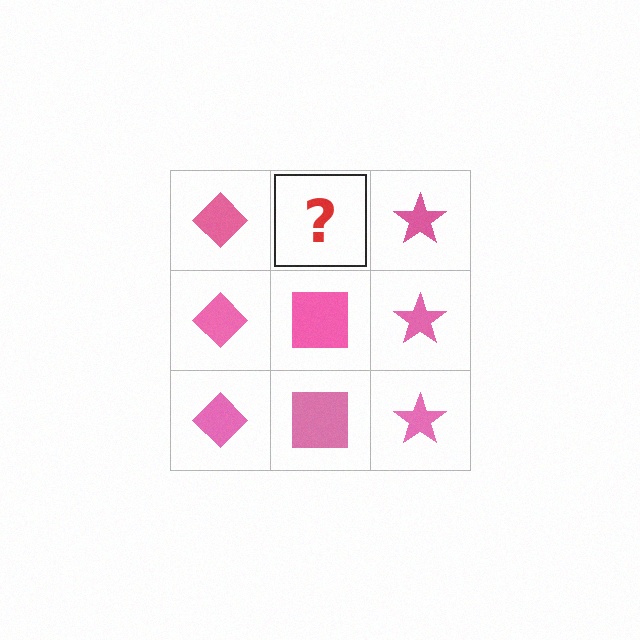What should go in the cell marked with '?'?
The missing cell should contain a pink square.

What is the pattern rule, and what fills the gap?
The rule is that each column has a consistent shape. The gap should be filled with a pink square.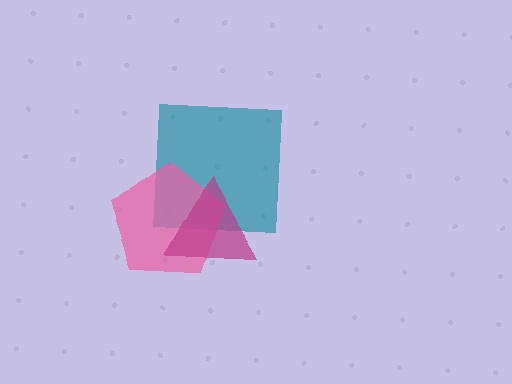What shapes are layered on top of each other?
The layered shapes are: a teal square, a pink pentagon, a magenta triangle.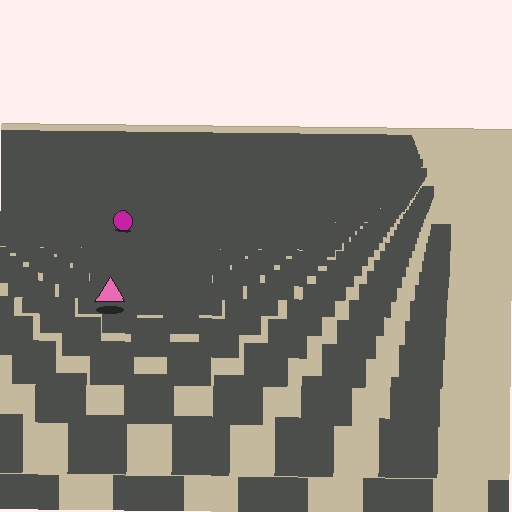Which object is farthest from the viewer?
The magenta circle is farthest from the viewer. It appears smaller and the ground texture around it is denser.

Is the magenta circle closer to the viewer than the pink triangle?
No. The pink triangle is closer — you can tell from the texture gradient: the ground texture is coarser near it.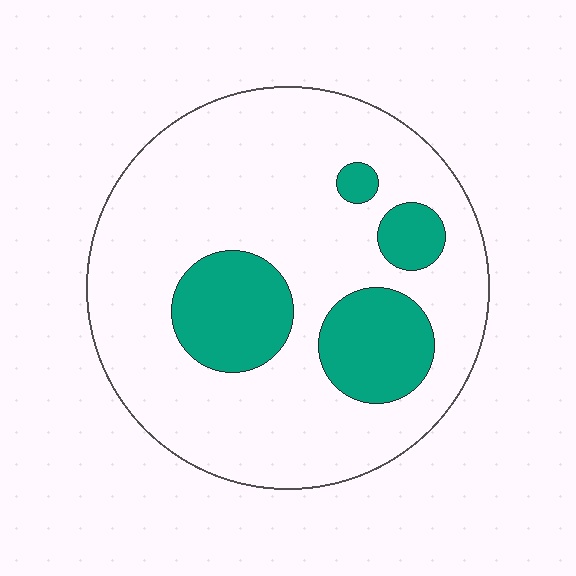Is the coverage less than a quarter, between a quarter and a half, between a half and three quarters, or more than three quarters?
Less than a quarter.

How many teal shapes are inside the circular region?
4.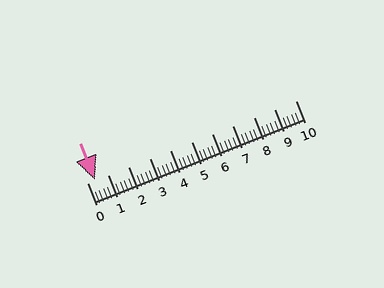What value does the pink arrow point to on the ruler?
The pink arrow points to approximately 0.4.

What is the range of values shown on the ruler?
The ruler shows values from 0 to 10.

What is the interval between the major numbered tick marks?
The major tick marks are spaced 1 units apart.